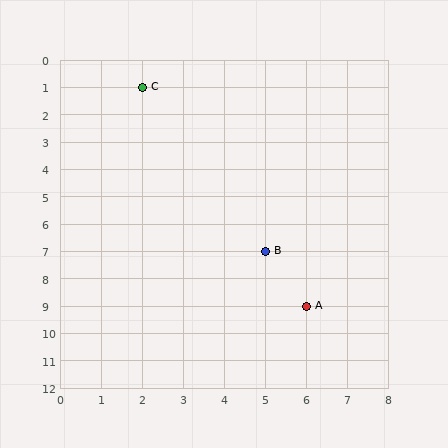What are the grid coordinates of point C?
Point C is at grid coordinates (2, 1).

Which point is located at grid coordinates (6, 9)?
Point A is at (6, 9).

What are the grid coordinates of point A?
Point A is at grid coordinates (6, 9).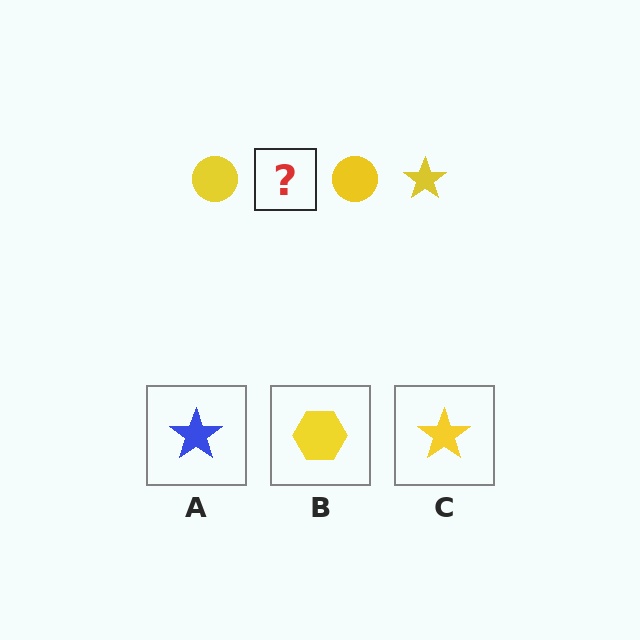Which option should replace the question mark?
Option C.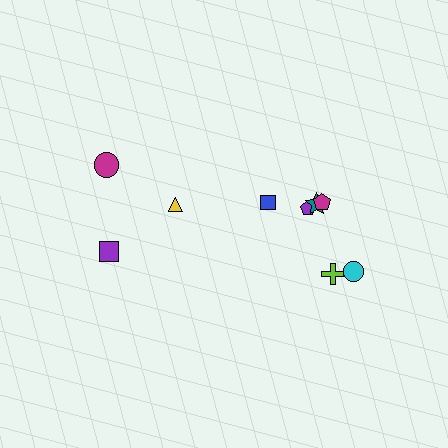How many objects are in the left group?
There are 3 objects.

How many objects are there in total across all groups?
There are 9 objects.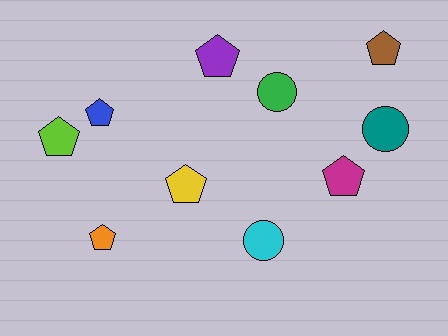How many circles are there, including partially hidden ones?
There are 3 circles.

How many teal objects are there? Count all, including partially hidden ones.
There is 1 teal object.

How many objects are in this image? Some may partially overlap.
There are 10 objects.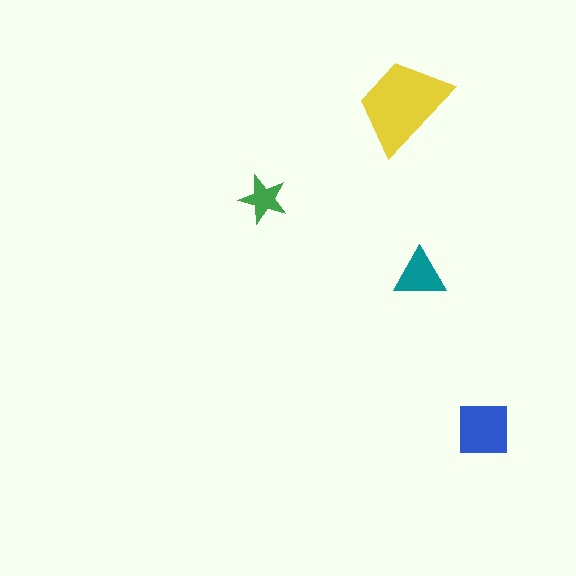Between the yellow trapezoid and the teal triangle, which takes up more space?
The yellow trapezoid.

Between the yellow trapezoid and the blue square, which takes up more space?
The yellow trapezoid.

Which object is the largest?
The yellow trapezoid.